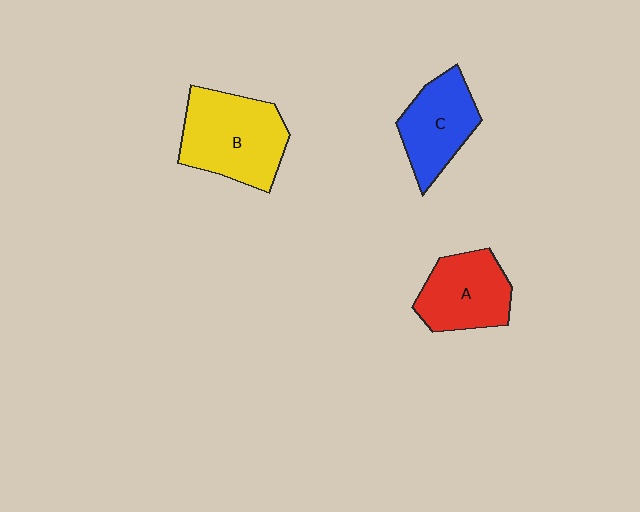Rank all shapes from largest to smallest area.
From largest to smallest: B (yellow), A (red), C (blue).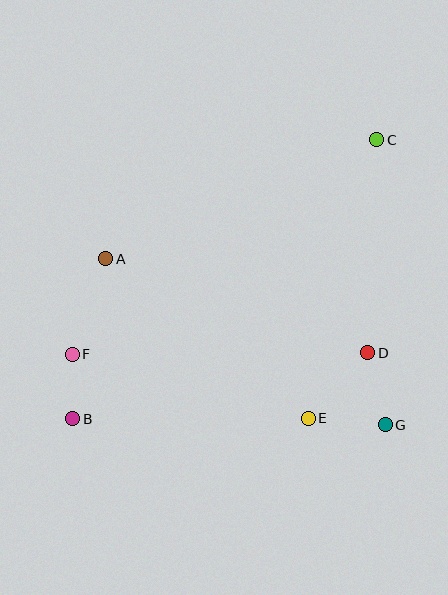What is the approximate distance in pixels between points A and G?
The distance between A and G is approximately 325 pixels.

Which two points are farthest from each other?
Points B and C are farthest from each other.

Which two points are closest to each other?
Points B and F are closest to each other.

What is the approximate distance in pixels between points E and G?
The distance between E and G is approximately 77 pixels.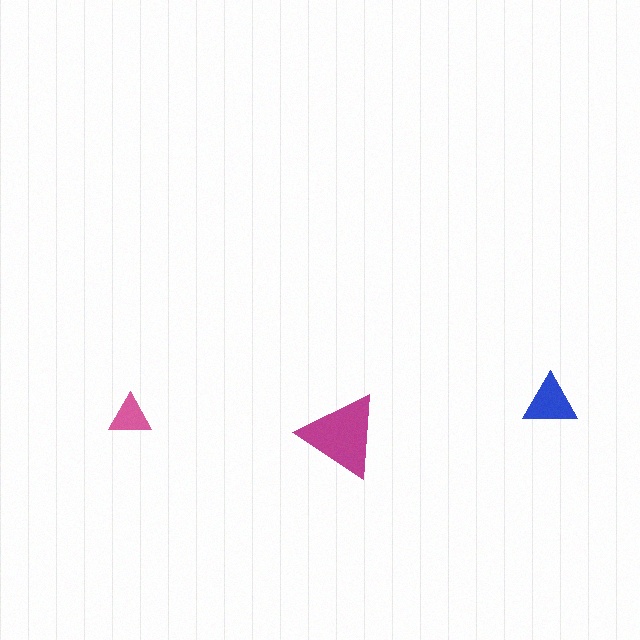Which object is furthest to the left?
The pink triangle is leftmost.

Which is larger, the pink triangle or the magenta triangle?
The magenta one.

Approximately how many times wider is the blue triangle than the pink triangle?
About 1.5 times wider.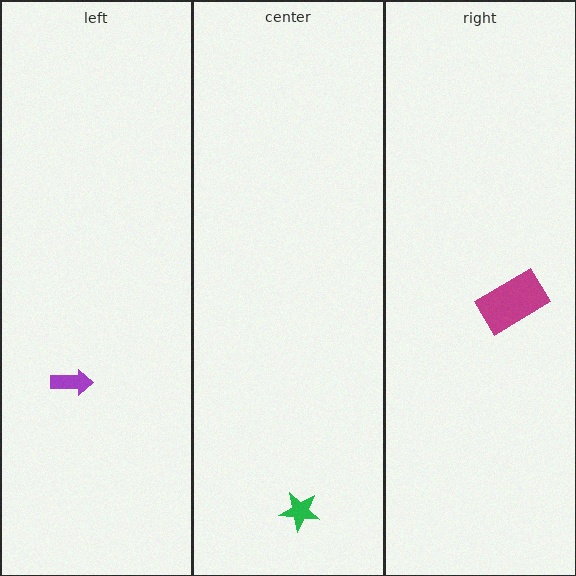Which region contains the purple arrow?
The left region.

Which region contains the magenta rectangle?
The right region.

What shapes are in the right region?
The magenta rectangle.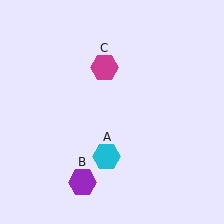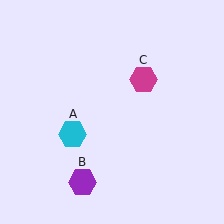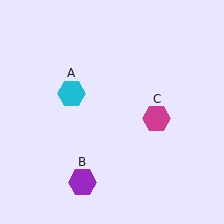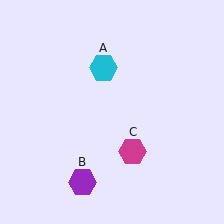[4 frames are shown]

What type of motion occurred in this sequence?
The cyan hexagon (object A), magenta hexagon (object C) rotated clockwise around the center of the scene.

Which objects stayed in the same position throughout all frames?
Purple hexagon (object B) remained stationary.